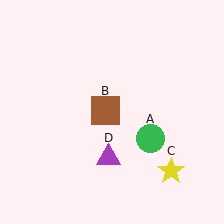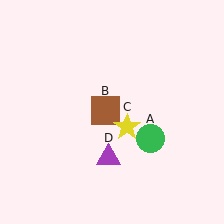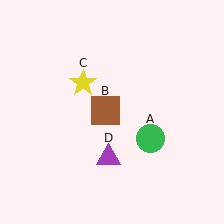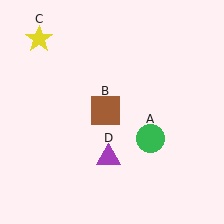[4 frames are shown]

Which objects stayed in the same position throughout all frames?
Green circle (object A) and brown square (object B) and purple triangle (object D) remained stationary.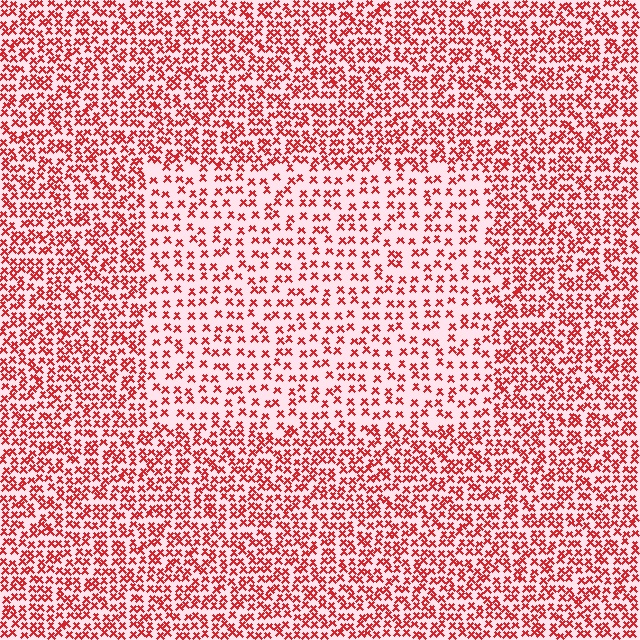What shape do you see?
I see a rectangle.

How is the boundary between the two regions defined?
The boundary is defined by a change in element density (approximately 1.8x ratio). All elements are the same color, size, and shape.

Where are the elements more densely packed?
The elements are more densely packed outside the rectangle boundary.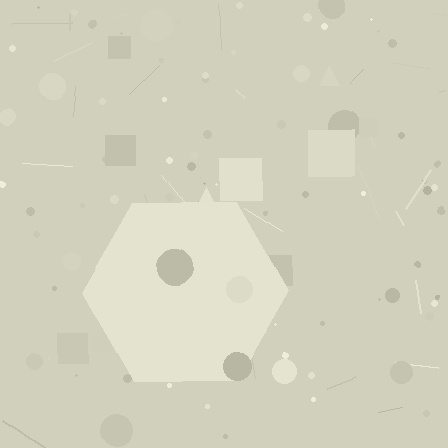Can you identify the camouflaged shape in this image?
The camouflaged shape is a hexagon.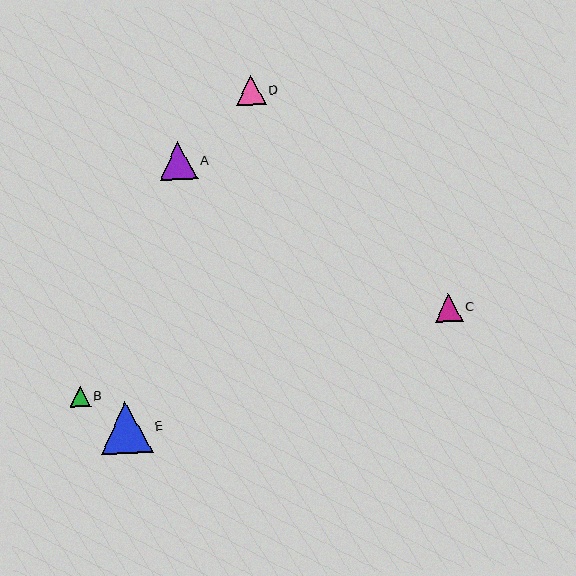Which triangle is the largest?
Triangle E is the largest with a size of approximately 52 pixels.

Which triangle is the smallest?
Triangle B is the smallest with a size of approximately 20 pixels.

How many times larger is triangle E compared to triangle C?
Triangle E is approximately 1.8 times the size of triangle C.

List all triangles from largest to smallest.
From largest to smallest: E, A, D, C, B.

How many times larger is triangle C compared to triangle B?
Triangle C is approximately 1.4 times the size of triangle B.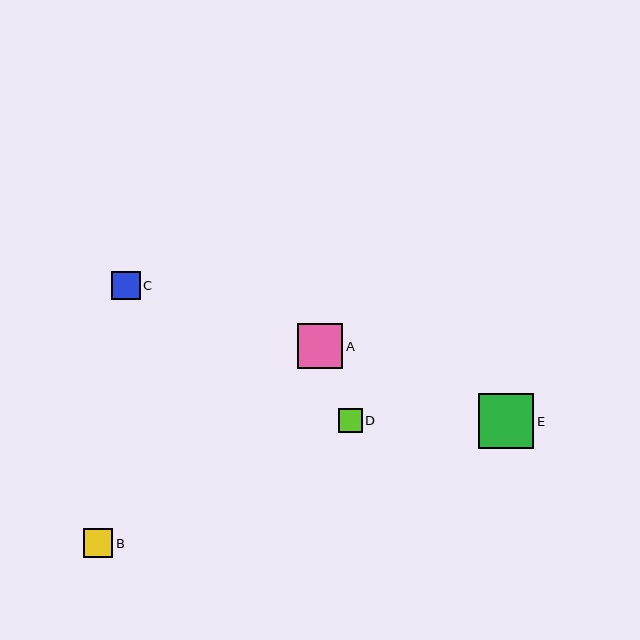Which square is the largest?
Square E is the largest with a size of approximately 55 pixels.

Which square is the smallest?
Square D is the smallest with a size of approximately 24 pixels.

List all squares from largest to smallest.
From largest to smallest: E, A, B, C, D.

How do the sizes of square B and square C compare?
Square B and square C are approximately the same size.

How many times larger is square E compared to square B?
Square E is approximately 1.9 times the size of square B.